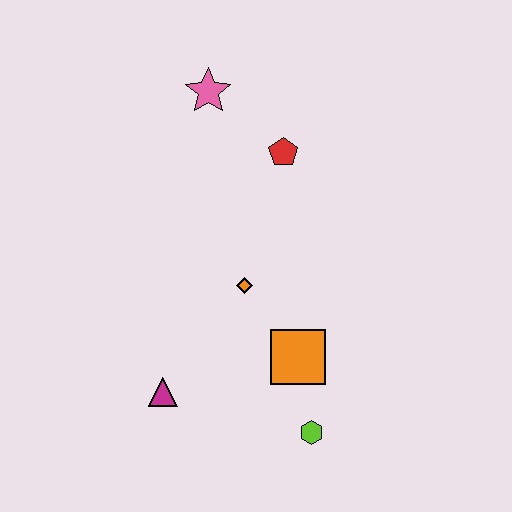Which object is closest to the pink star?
The red pentagon is closest to the pink star.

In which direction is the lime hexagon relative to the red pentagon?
The lime hexagon is below the red pentagon.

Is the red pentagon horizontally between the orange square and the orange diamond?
Yes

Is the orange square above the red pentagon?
No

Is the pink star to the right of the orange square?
No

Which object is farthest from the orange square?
The pink star is farthest from the orange square.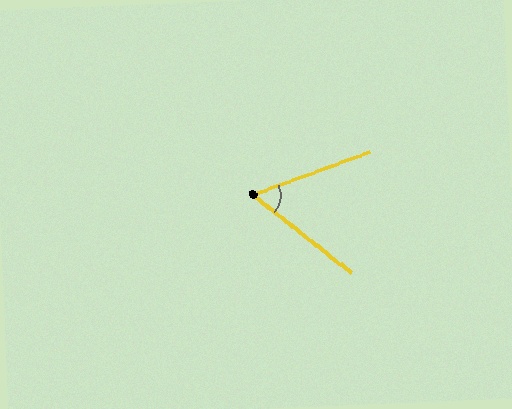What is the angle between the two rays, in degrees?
Approximately 58 degrees.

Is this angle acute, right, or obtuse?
It is acute.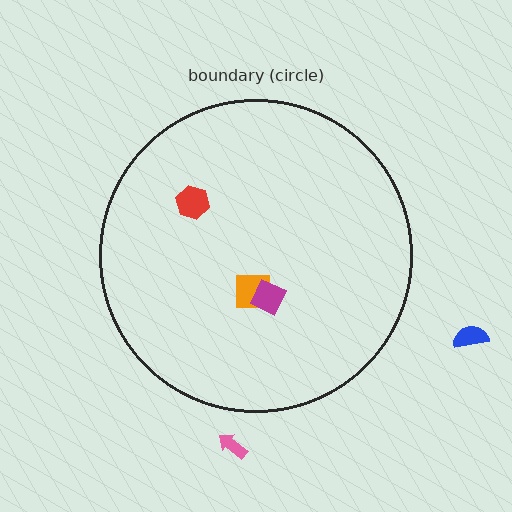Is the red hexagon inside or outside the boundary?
Inside.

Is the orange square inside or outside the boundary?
Inside.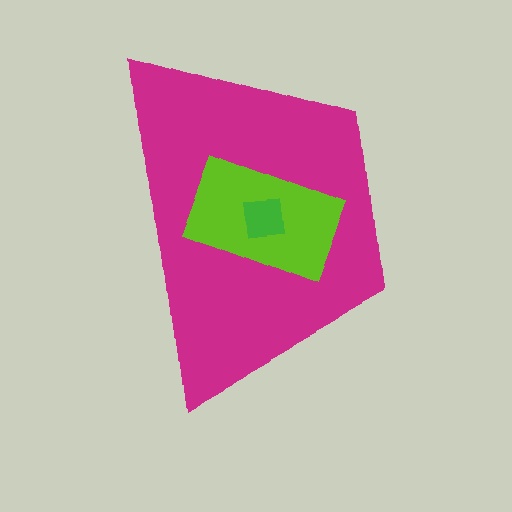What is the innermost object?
The green square.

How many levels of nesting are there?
3.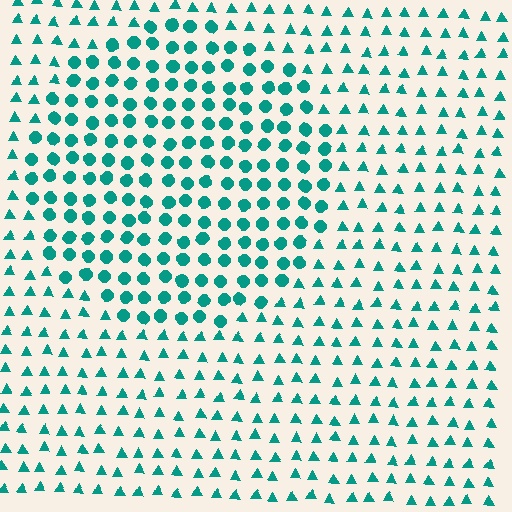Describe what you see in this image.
The image is filled with small teal elements arranged in a uniform grid. A circle-shaped region contains circles, while the surrounding area contains triangles. The boundary is defined purely by the change in element shape.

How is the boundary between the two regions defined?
The boundary is defined by a change in element shape: circles inside vs. triangles outside. All elements share the same color and spacing.